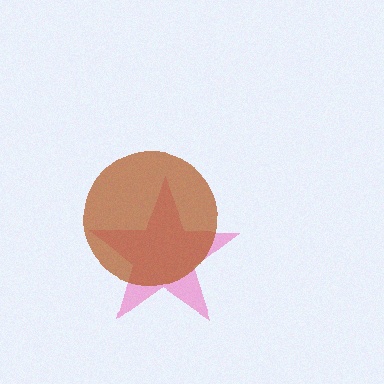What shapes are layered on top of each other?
The layered shapes are: a pink star, a brown circle.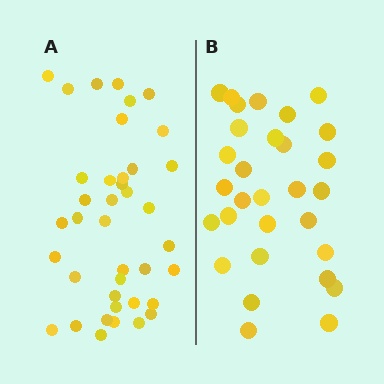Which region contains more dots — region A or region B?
Region A (the left region) has more dots.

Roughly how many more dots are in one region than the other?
Region A has roughly 8 or so more dots than region B.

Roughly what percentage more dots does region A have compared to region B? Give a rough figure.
About 30% more.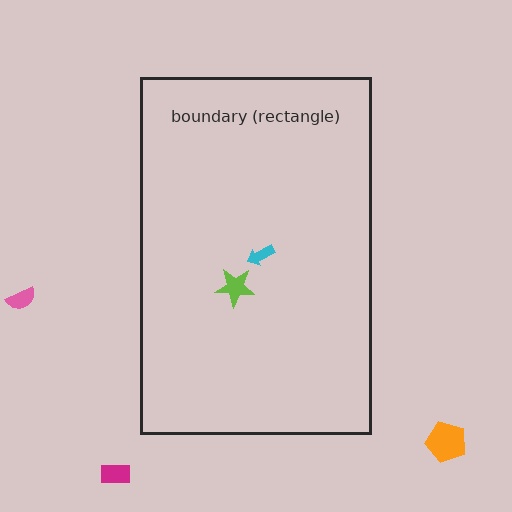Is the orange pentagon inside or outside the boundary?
Outside.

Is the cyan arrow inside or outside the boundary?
Inside.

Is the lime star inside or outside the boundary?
Inside.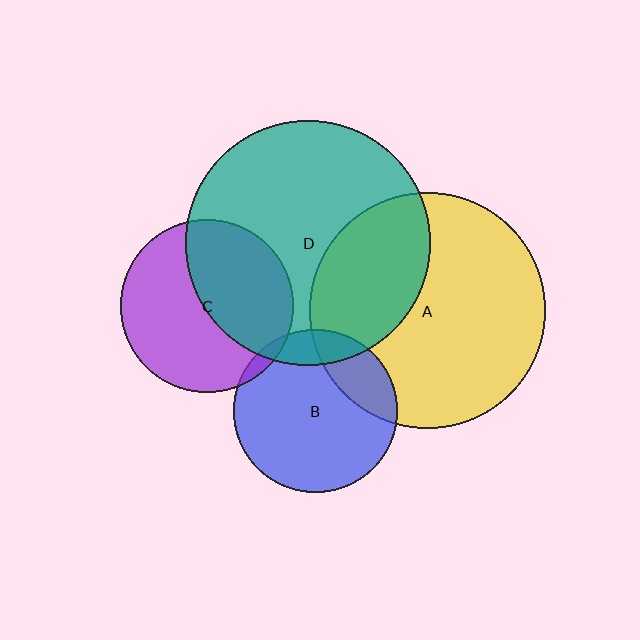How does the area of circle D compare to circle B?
Approximately 2.2 times.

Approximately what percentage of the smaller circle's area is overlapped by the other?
Approximately 15%.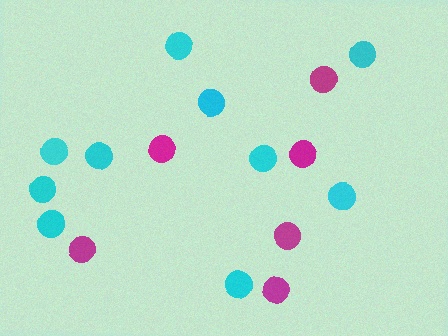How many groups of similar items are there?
There are 2 groups: one group of magenta circles (6) and one group of cyan circles (10).